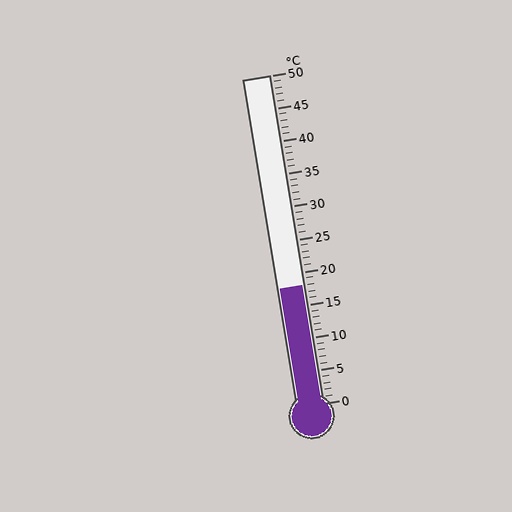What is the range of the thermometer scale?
The thermometer scale ranges from 0°C to 50°C.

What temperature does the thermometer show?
The thermometer shows approximately 18°C.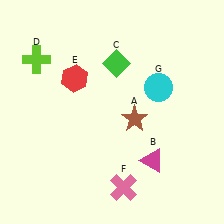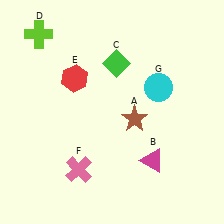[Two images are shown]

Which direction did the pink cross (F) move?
The pink cross (F) moved left.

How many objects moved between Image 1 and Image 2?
2 objects moved between the two images.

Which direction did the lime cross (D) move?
The lime cross (D) moved up.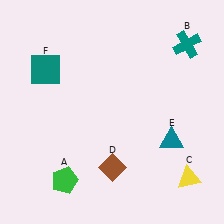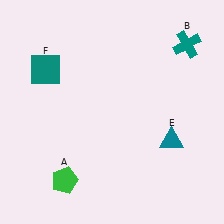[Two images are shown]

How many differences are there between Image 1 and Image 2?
There are 2 differences between the two images.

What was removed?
The yellow triangle (C), the brown diamond (D) were removed in Image 2.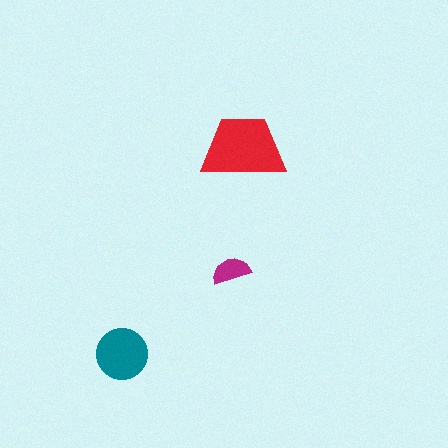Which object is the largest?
The red trapezoid.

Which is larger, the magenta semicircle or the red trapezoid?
The red trapezoid.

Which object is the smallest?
The magenta semicircle.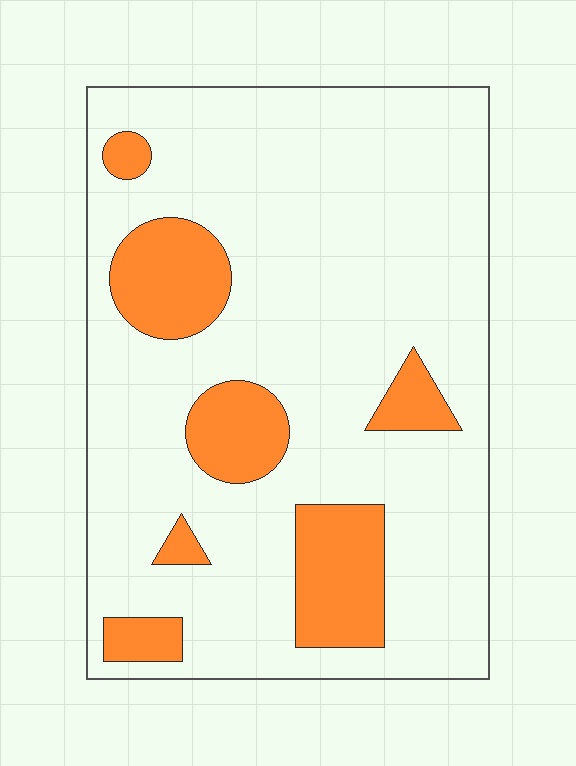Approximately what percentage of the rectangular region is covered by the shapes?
Approximately 20%.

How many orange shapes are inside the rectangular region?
7.